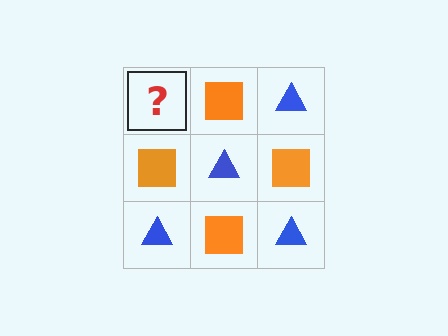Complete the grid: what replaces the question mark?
The question mark should be replaced with a blue triangle.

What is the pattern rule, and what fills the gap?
The rule is that it alternates blue triangle and orange square in a checkerboard pattern. The gap should be filled with a blue triangle.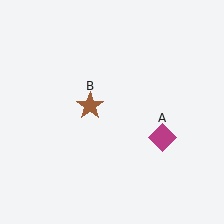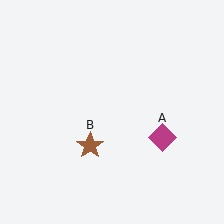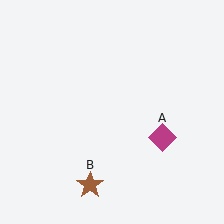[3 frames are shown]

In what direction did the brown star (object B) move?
The brown star (object B) moved down.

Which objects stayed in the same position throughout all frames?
Magenta diamond (object A) remained stationary.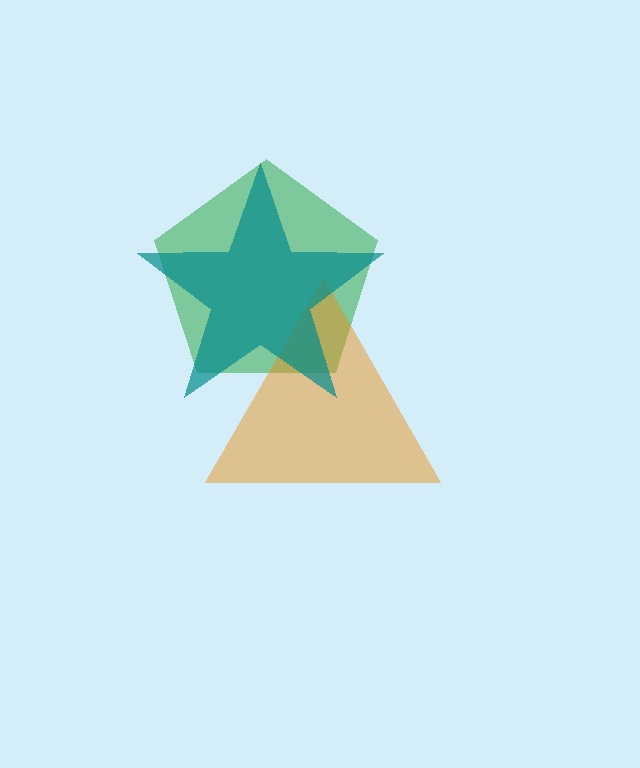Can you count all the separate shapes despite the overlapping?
Yes, there are 3 separate shapes.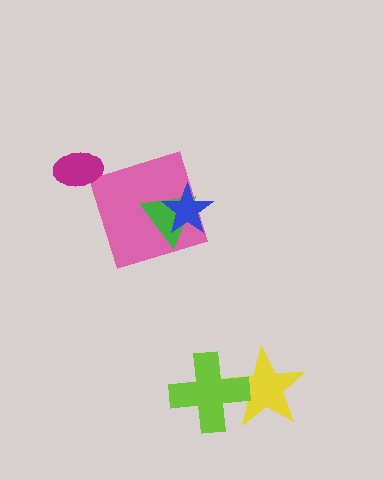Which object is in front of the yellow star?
The lime cross is in front of the yellow star.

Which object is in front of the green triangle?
The blue star is in front of the green triangle.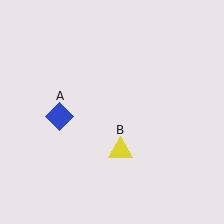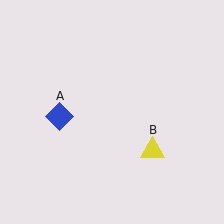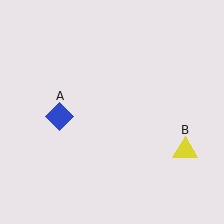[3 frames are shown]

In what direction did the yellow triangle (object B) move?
The yellow triangle (object B) moved right.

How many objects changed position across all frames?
1 object changed position: yellow triangle (object B).